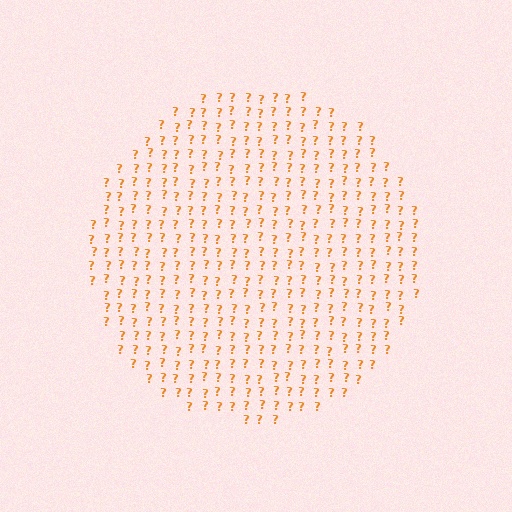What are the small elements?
The small elements are question marks.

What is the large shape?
The large shape is a circle.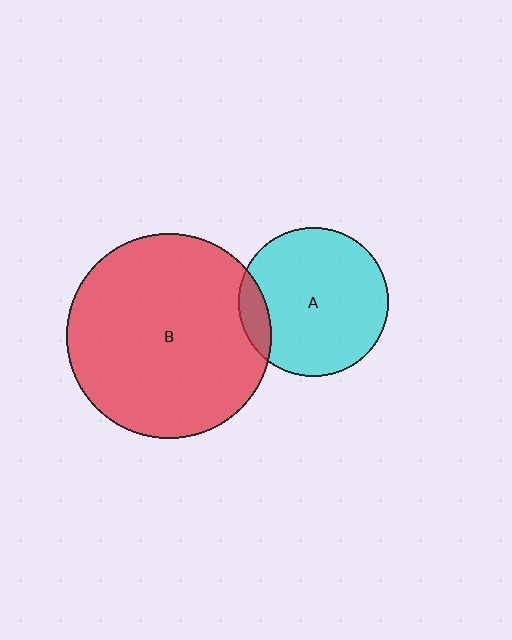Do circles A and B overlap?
Yes.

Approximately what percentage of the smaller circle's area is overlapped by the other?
Approximately 10%.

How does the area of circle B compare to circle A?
Approximately 1.9 times.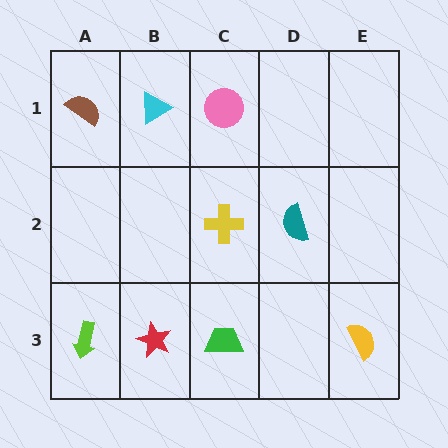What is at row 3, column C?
A green trapezoid.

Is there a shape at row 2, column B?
No, that cell is empty.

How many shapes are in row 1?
3 shapes.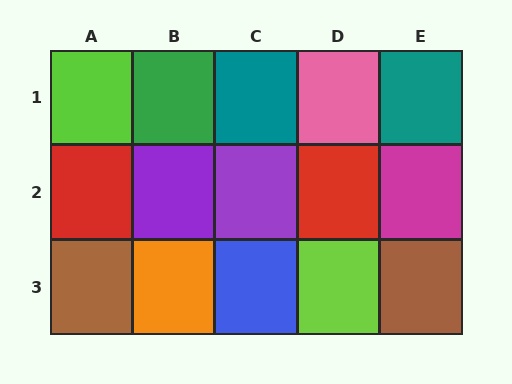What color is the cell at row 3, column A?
Brown.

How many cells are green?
1 cell is green.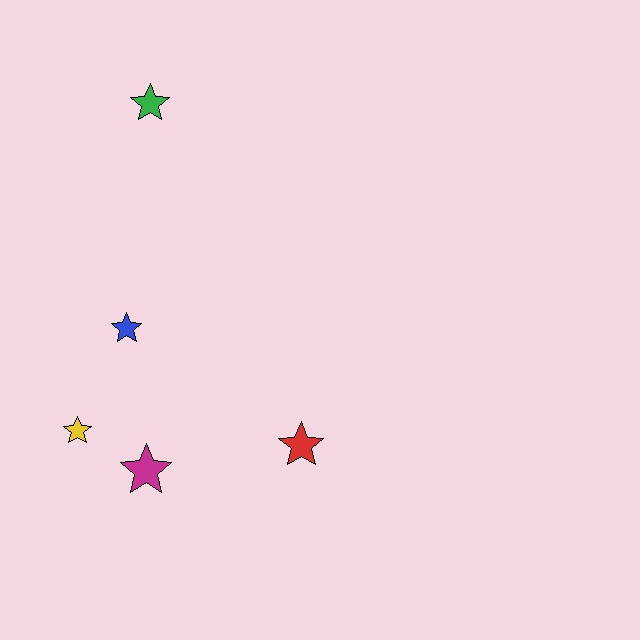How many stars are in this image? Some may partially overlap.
There are 5 stars.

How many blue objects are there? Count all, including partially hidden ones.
There is 1 blue object.